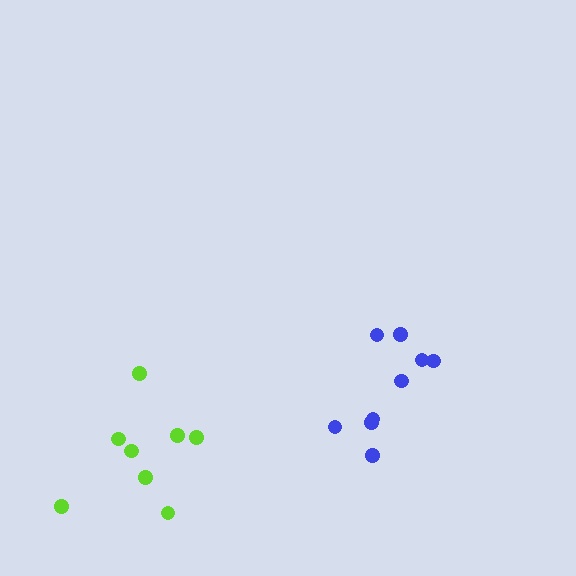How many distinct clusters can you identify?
There are 2 distinct clusters.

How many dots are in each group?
Group 1: 8 dots, Group 2: 9 dots (17 total).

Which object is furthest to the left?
The lime cluster is leftmost.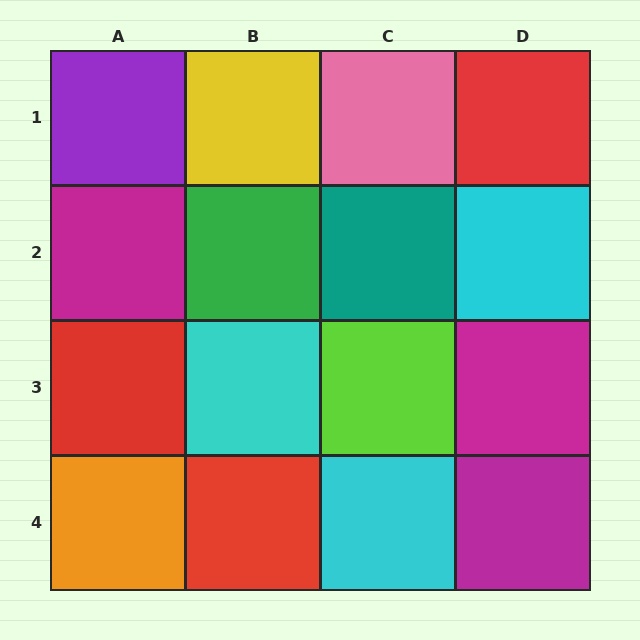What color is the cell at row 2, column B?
Green.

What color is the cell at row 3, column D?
Magenta.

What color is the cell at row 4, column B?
Red.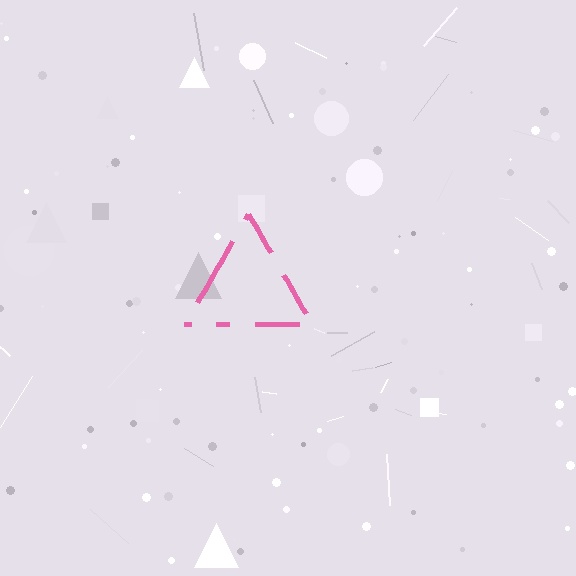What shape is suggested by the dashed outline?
The dashed outline suggests a triangle.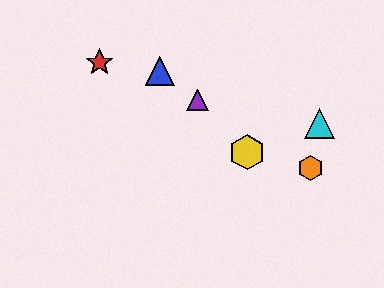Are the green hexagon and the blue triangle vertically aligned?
No, the green hexagon is at x≈247 and the blue triangle is at x≈160.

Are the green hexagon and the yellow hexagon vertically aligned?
Yes, both are at x≈247.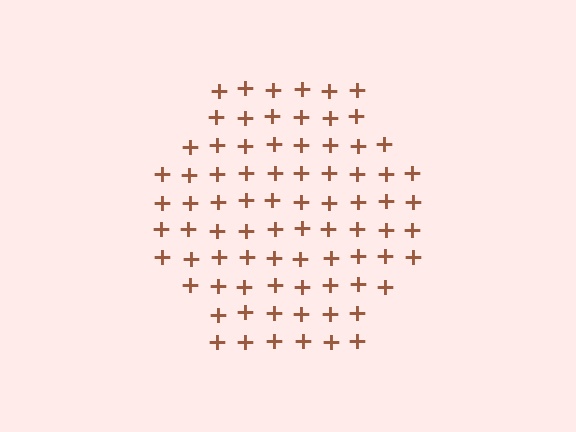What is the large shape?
The large shape is a hexagon.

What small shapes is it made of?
It is made of small plus signs.